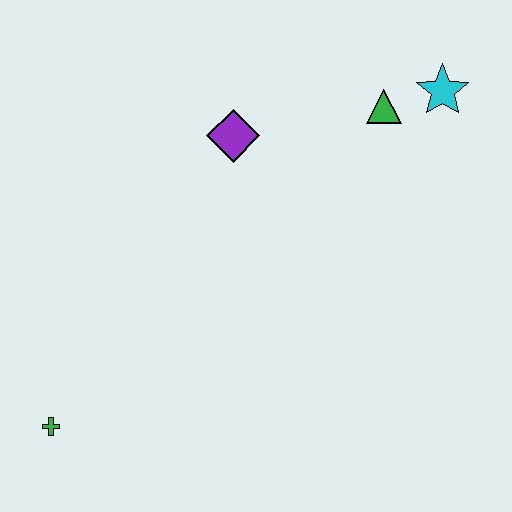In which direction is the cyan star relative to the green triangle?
The cyan star is to the right of the green triangle.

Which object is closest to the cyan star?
The green triangle is closest to the cyan star.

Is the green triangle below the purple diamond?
No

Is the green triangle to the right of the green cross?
Yes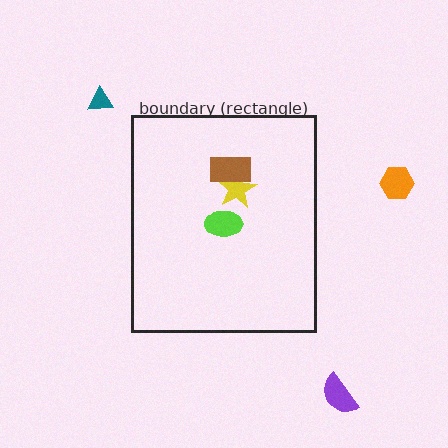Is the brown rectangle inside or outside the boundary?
Inside.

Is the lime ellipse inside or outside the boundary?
Inside.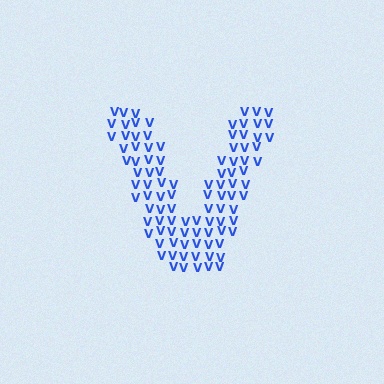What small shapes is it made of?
It is made of small letter V's.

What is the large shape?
The large shape is the letter V.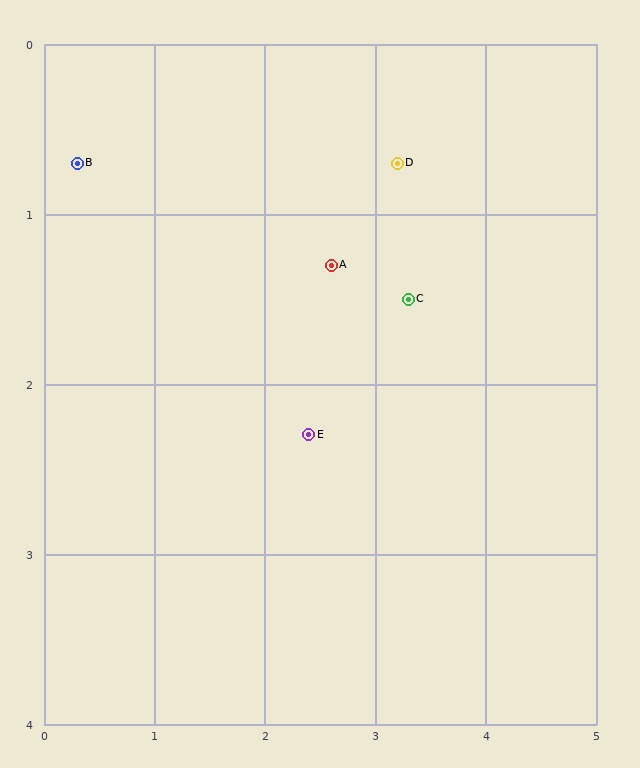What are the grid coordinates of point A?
Point A is at approximately (2.6, 1.3).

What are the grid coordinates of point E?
Point E is at approximately (2.4, 2.3).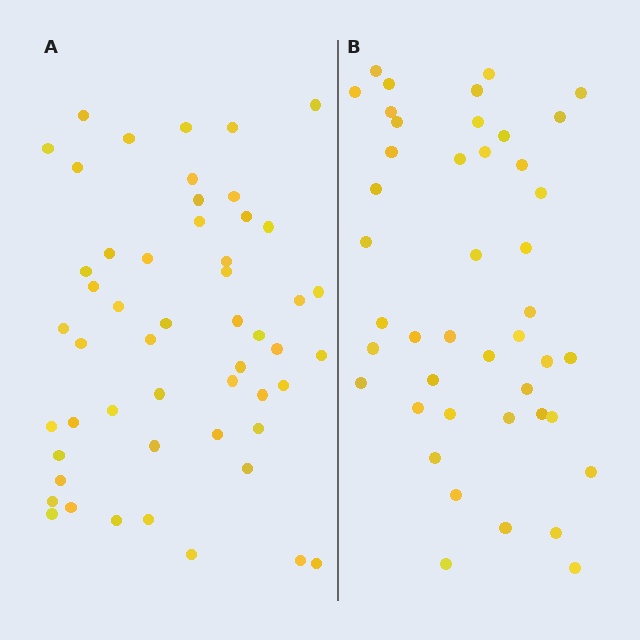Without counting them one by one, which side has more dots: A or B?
Region A (the left region) has more dots.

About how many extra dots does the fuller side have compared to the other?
Region A has roughly 8 or so more dots than region B.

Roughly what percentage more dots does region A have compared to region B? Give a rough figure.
About 20% more.